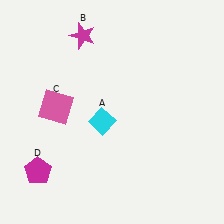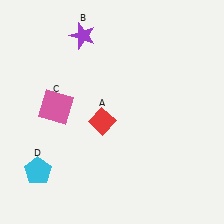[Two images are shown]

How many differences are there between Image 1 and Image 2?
There are 3 differences between the two images.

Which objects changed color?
A changed from cyan to red. B changed from magenta to purple. D changed from magenta to cyan.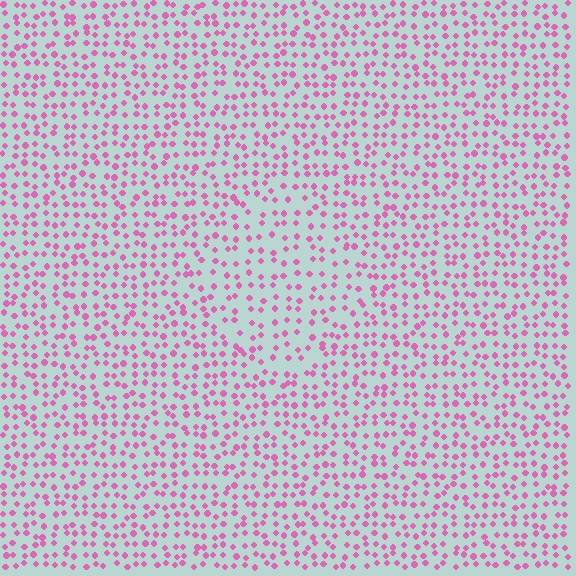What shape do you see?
I see a diamond.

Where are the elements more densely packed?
The elements are more densely packed outside the diamond boundary.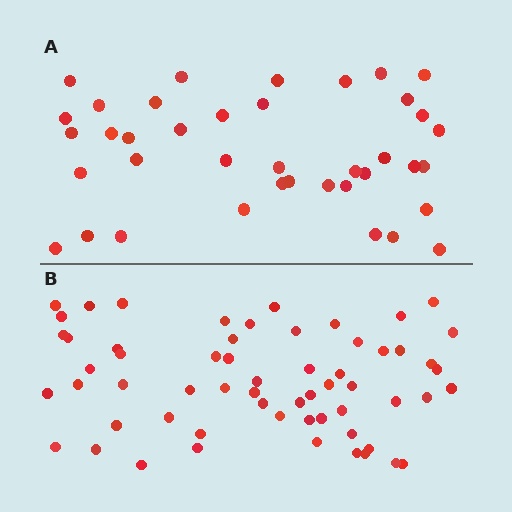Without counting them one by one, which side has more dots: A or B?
Region B (the bottom region) has more dots.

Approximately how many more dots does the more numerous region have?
Region B has approximately 20 more dots than region A.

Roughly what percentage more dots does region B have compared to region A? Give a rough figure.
About 55% more.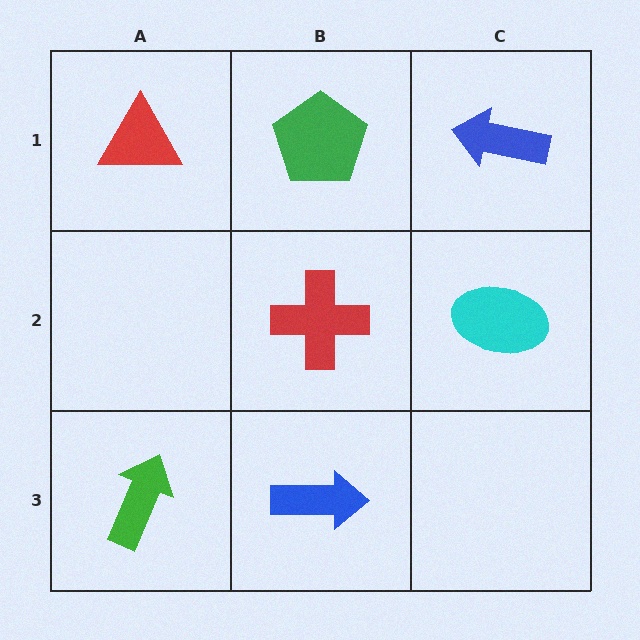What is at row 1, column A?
A red triangle.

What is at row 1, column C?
A blue arrow.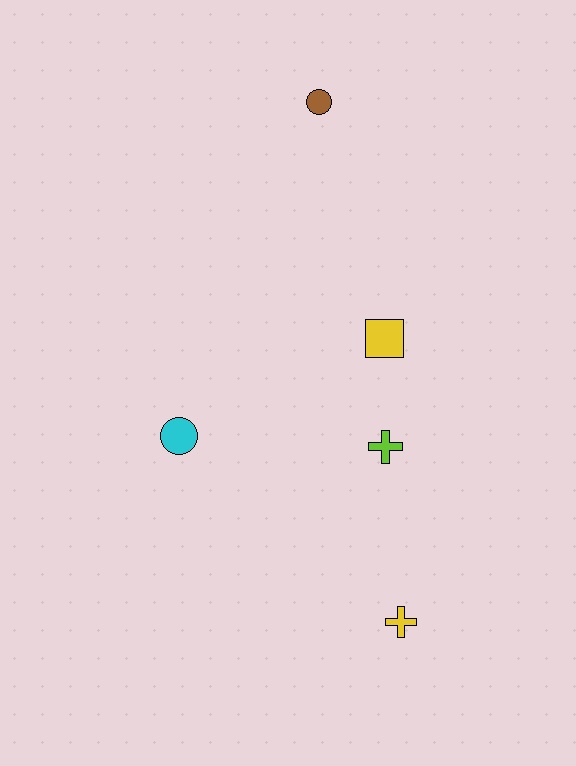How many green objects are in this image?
There are no green objects.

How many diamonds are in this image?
There are no diamonds.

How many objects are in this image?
There are 5 objects.